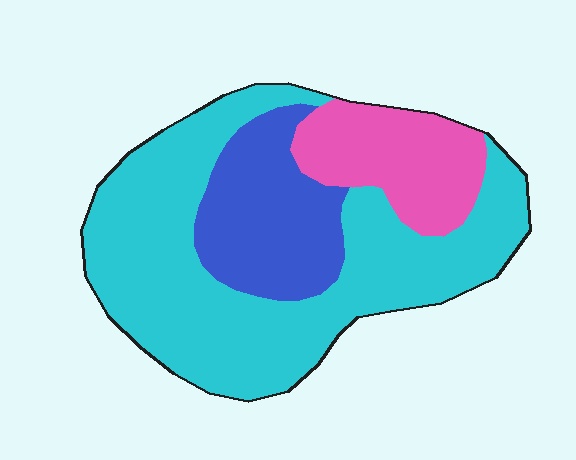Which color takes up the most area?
Cyan, at roughly 60%.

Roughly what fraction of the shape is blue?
Blue covers 22% of the shape.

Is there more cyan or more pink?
Cyan.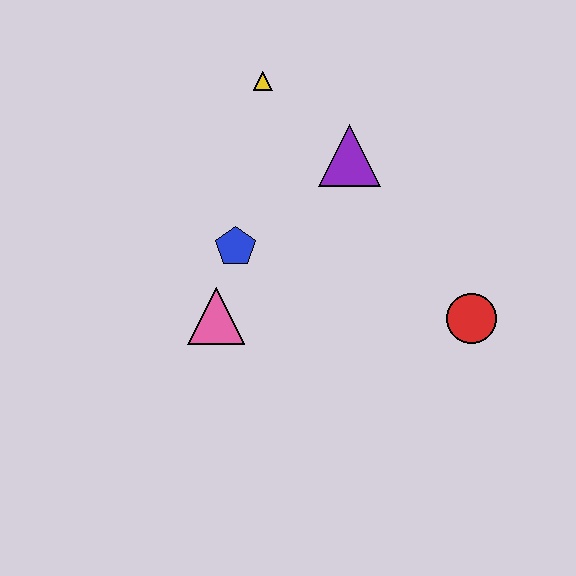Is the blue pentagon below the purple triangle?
Yes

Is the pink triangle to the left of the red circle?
Yes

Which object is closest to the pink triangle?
The blue pentagon is closest to the pink triangle.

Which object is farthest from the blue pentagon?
The red circle is farthest from the blue pentagon.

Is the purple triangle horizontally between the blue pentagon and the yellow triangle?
No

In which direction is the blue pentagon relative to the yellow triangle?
The blue pentagon is below the yellow triangle.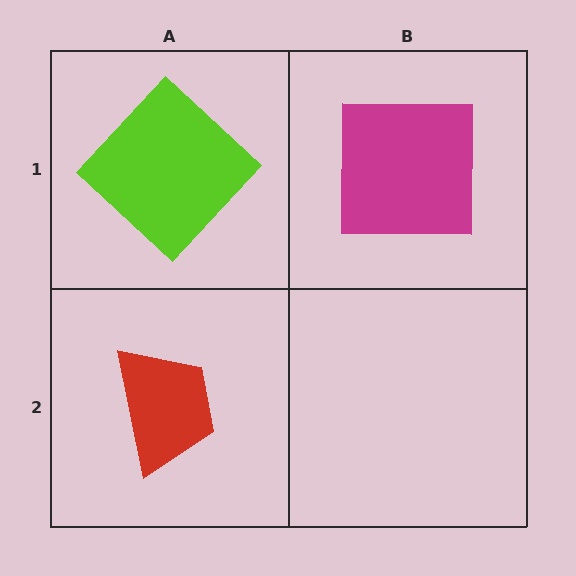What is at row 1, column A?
A lime diamond.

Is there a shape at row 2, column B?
No, that cell is empty.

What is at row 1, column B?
A magenta square.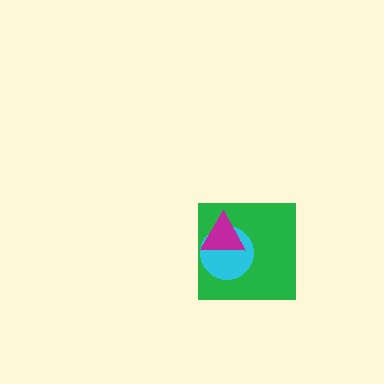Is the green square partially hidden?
Yes, it is partially covered by another shape.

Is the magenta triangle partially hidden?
No, no other shape covers it.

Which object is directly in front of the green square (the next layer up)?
The cyan circle is directly in front of the green square.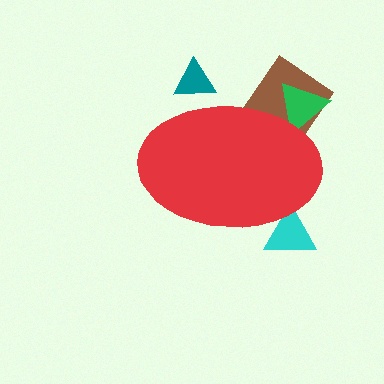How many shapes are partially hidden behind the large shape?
4 shapes are partially hidden.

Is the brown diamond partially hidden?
Yes, the brown diamond is partially hidden behind the red ellipse.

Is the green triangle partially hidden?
Yes, the green triangle is partially hidden behind the red ellipse.